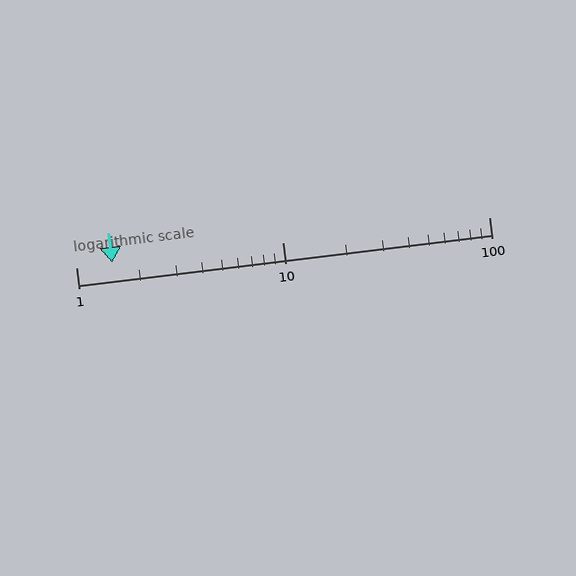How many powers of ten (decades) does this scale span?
The scale spans 2 decades, from 1 to 100.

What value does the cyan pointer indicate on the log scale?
The pointer indicates approximately 1.5.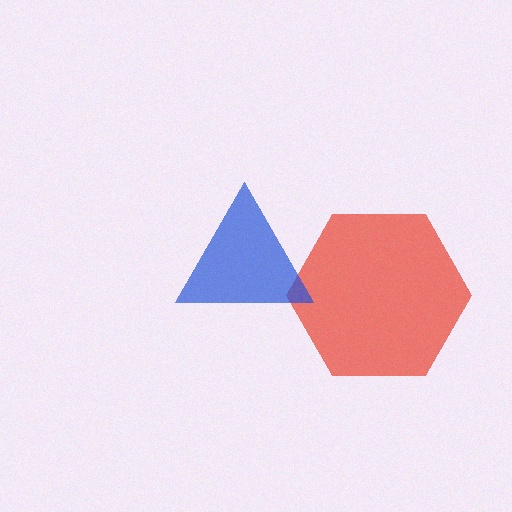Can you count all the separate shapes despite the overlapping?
Yes, there are 2 separate shapes.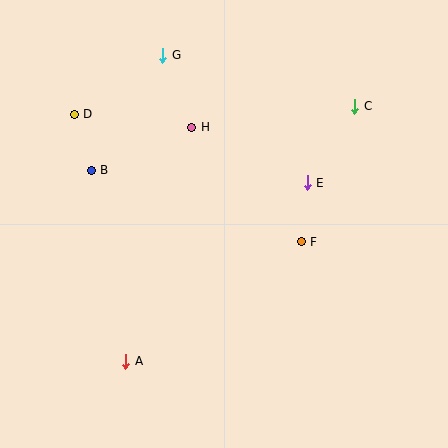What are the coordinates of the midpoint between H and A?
The midpoint between H and A is at (159, 244).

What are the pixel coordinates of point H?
Point H is at (192, 127).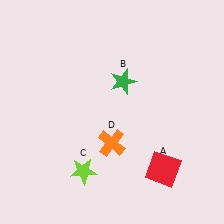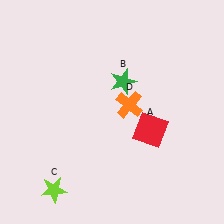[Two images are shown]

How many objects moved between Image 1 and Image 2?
3 objects moved between the two images.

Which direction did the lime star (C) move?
The lime star (C) moved left.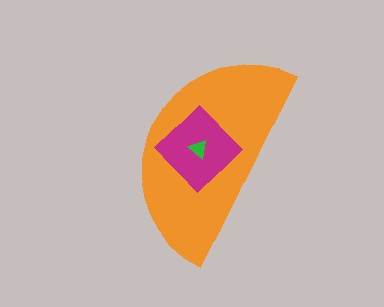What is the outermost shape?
The orange semicircle.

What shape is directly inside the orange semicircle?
The magenta diamond.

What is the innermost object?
The green triangle.